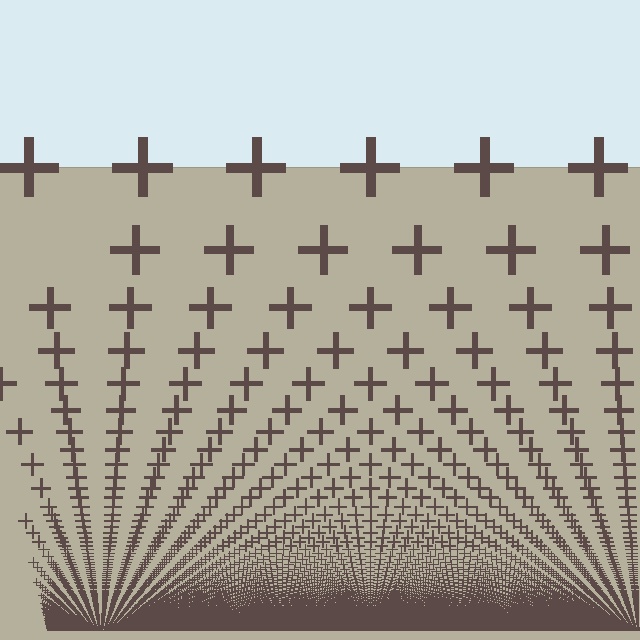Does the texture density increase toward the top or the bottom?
Density increases toward the bottom.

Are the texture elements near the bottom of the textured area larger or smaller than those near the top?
Smaller. The gradient is inverted — elements near the bottom are smaller and denser.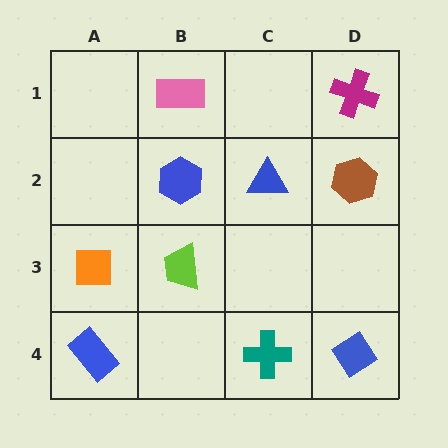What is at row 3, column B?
A lime trapezoid.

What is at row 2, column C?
A blue triangle.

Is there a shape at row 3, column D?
No, that cell is empty.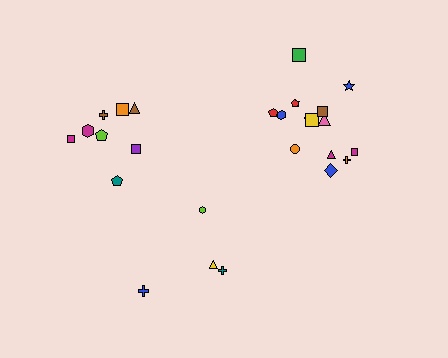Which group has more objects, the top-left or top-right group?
The top-right group.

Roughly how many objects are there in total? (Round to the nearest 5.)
Roughly 25 objects in total.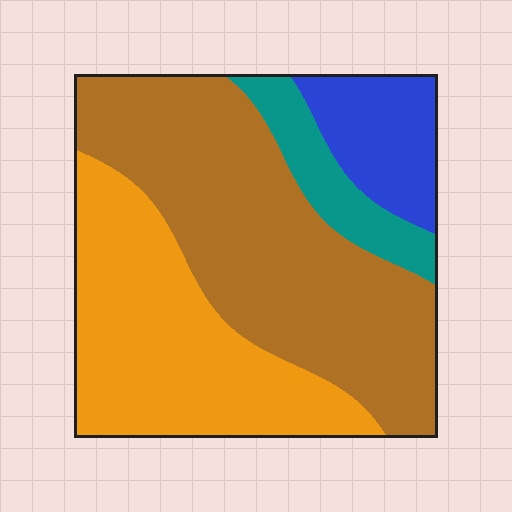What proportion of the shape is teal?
Teal covers about 10% of the shape.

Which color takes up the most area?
Brown, at roughly 45%.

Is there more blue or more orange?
Orange.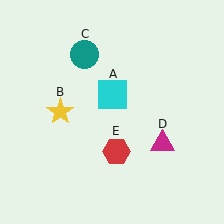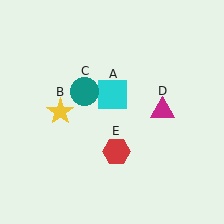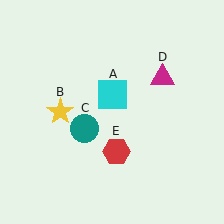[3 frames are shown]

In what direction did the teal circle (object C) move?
The teal circle (object C) moved down.